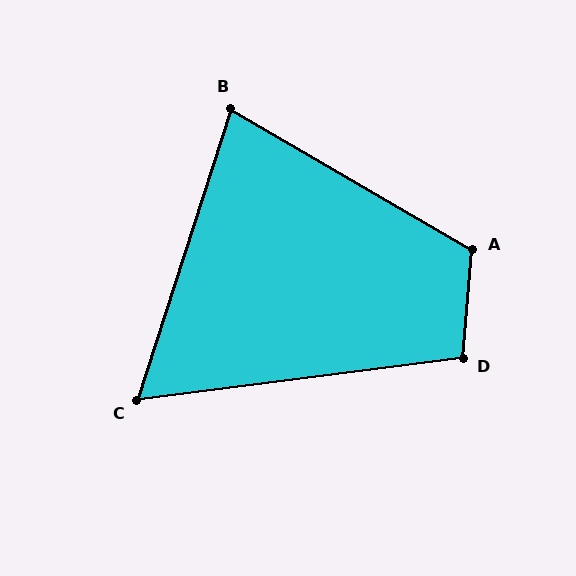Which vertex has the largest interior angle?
A, at approximately 115 degrees.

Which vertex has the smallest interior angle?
C, at approximately 65 degrees.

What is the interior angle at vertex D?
Approximately 102 degrees (obtuse).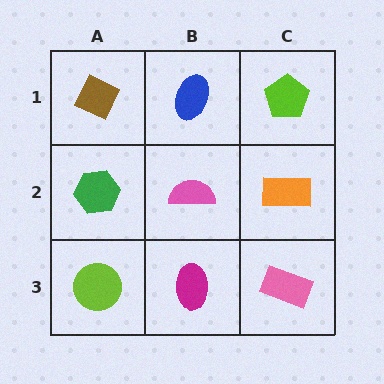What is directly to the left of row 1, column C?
A blue ellipse.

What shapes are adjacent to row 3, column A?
A green hexagon (row 2, column A), a magenta ellipse (row 3, column B).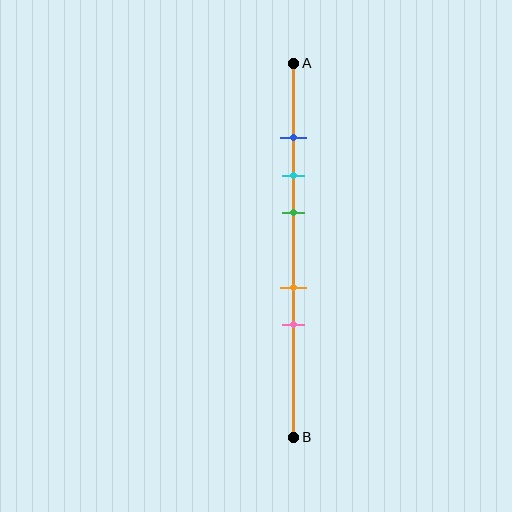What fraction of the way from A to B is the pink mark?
The pink mark is approximately 70% (0.7) of the way from A to B.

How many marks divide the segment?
There are 5 marks dividing the segment.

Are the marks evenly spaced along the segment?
No, the marks are not evenly spaced.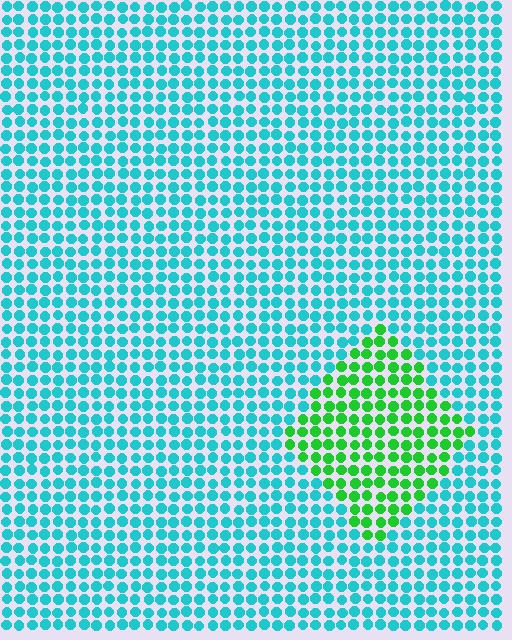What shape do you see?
I see a diamond.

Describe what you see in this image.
The image is filled with small cyan elements in a uniform arrangement. A diamond-shaped region is visible where the elements are tinted to a slightly different hue, forming a subtle color boundary.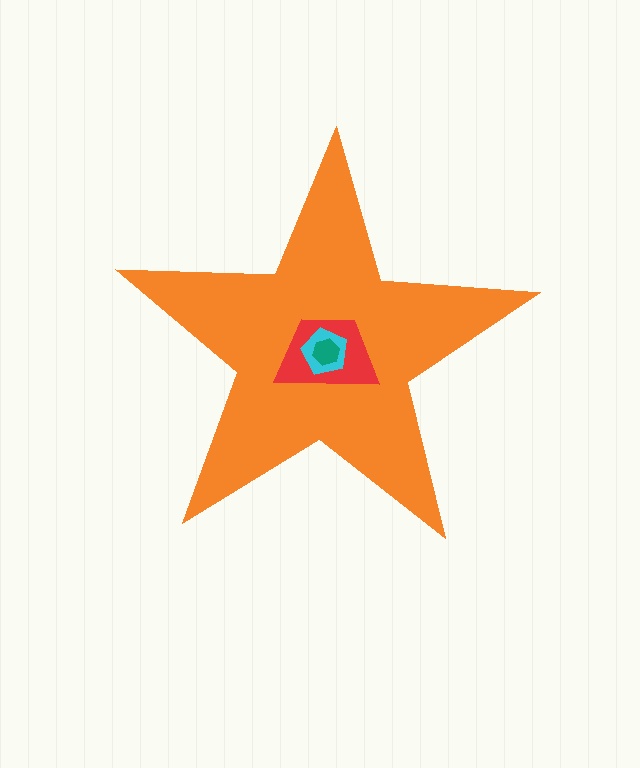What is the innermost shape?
The teal hexagon.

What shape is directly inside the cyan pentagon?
The teal hexagon.